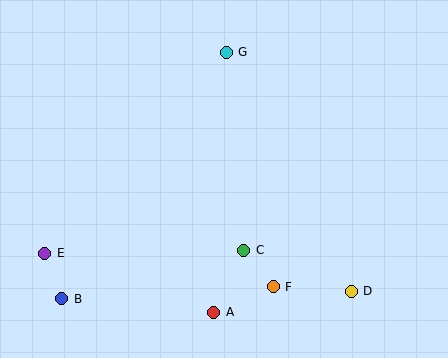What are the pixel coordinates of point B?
Point B is at (62, 299).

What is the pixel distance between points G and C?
The distance between G and C is 199 pixels.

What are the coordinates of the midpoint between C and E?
The midpoint between C and E is at (144, 252).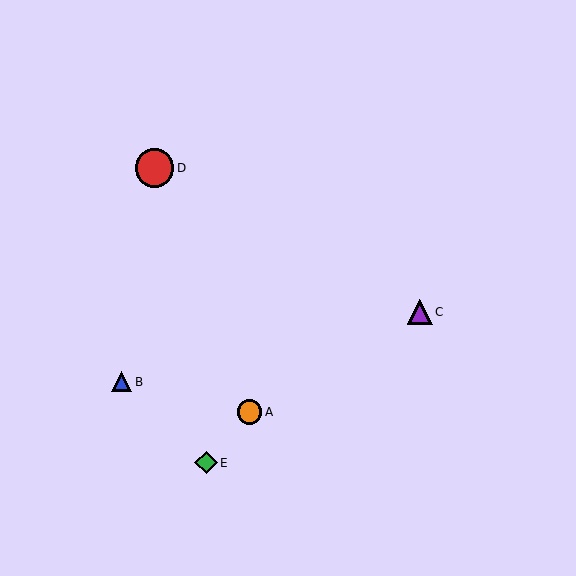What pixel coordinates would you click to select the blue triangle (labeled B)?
Click at (122, 382) to select the blue triangle B.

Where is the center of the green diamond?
The center of the green diamond is at (206, 463).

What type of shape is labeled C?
Shape C is a purple triangle.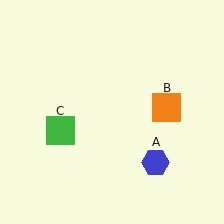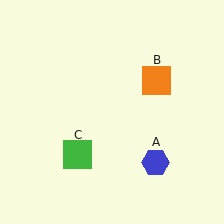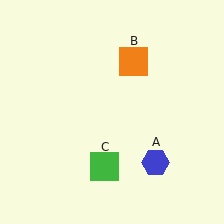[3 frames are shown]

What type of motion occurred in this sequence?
The orange square (object B), green square (object C) rotated counterclockwise around the center of the scene.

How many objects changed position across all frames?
2 objects changed position: orange square (object B), green square (object C).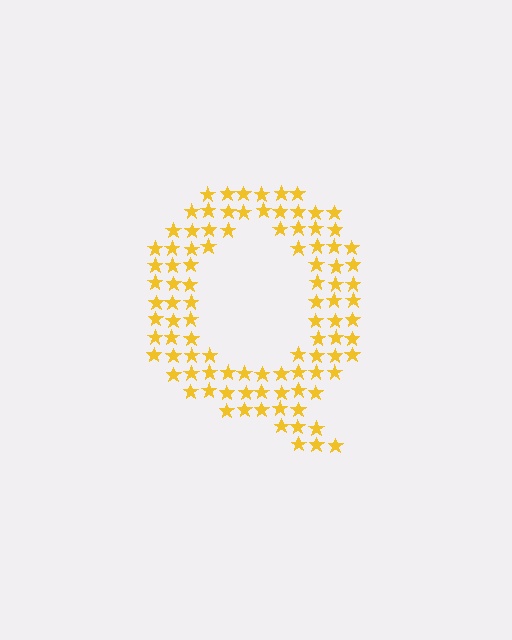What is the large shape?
The large shape is the letter Q.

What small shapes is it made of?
It is made of small stars.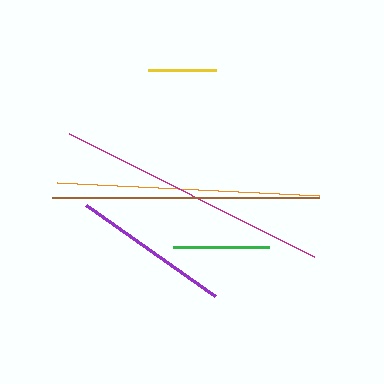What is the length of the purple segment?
The purple segment is approximately 158 pixels long.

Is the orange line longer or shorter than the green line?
The orange line is longer than the green line.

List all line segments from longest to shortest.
From longest to shortest: magenta, brown, orange, purple, green, yellow.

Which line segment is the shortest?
The yellow line is the shortest at approximately 69 pixels.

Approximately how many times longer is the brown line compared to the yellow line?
The brown line is approximately 3.9 times the length of the yellow line.